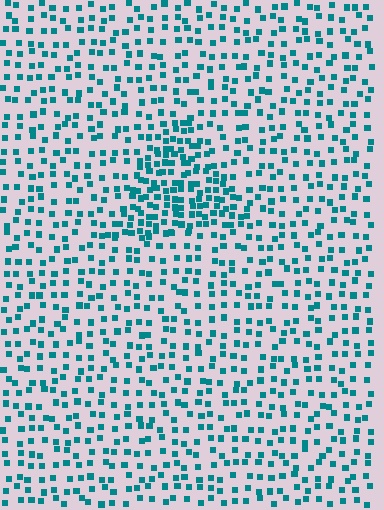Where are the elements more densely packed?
The elements are more densely packed inside the triangle boundary.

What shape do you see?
I see a triangle.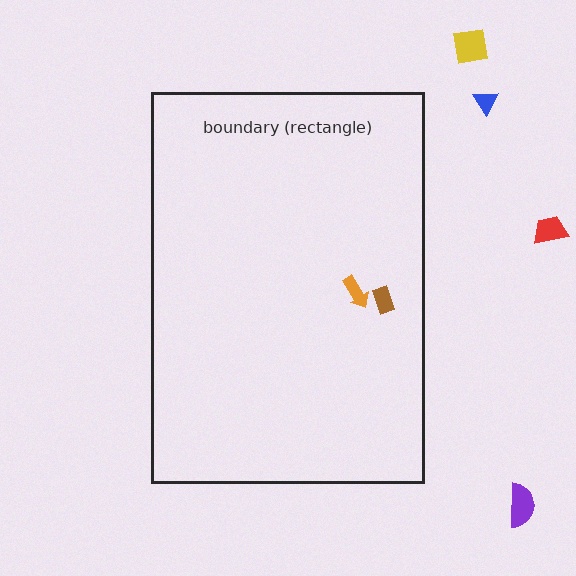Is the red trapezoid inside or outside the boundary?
Outside.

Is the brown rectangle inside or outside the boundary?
Inside.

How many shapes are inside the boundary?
2 inside, 4 outside.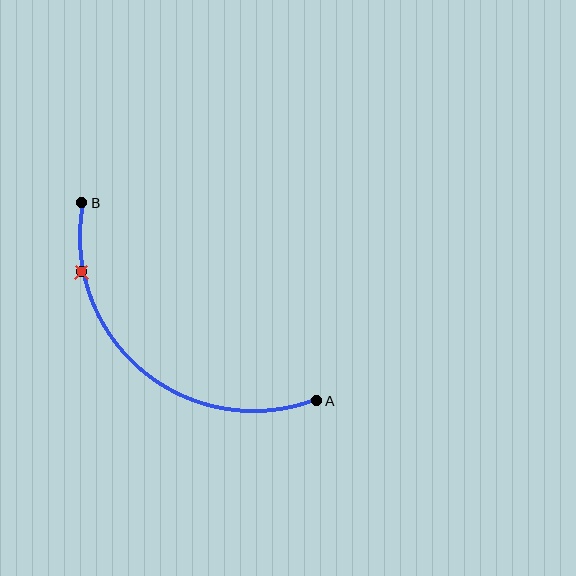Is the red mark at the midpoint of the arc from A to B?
No. The red mark lies on the arc but is closer to endpoint B. The arc midpoint would be at the point on the curve equidistant along the arc from both A and B.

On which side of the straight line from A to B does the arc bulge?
The arc bulges below and to the left of the straight line connecting A and B.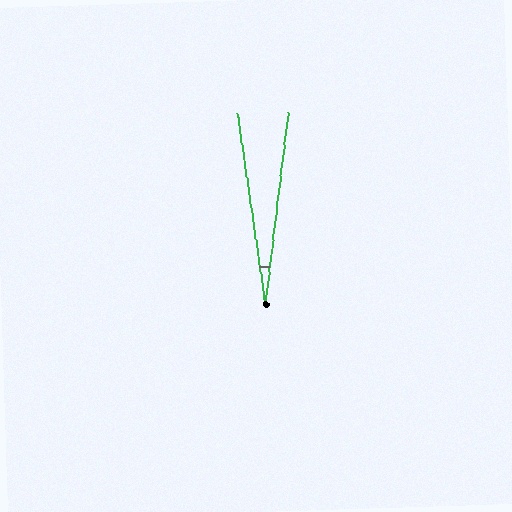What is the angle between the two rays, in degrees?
Approximately 15 degrees.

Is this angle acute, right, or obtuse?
It is acute.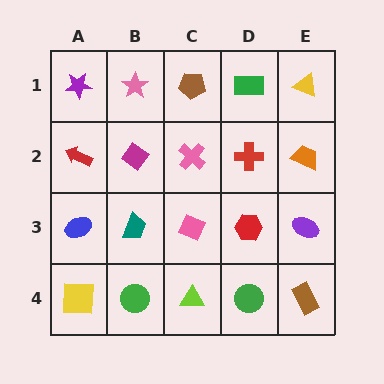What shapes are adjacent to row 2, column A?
A purple star (row 1, column A), a blue ellipse (row 3, column A), a magenta diamond (row 2, column B).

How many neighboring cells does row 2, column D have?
4.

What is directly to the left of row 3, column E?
A red hexagon.